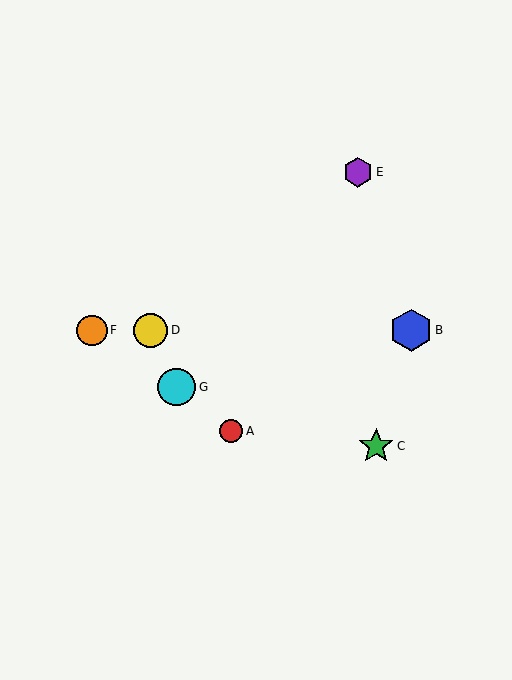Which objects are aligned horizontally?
Objects B, D, F are aligned horizontally.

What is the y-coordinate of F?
Object F is at y≈330.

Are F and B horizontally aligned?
Yes, both are at y≈330.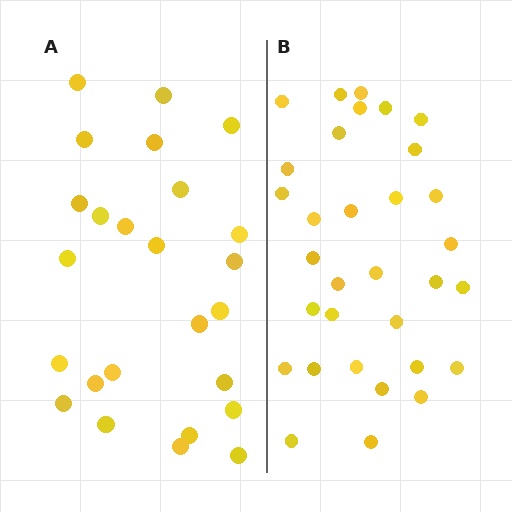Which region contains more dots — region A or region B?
Region B (the right region) has more dots.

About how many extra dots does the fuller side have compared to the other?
Region B has roughly 8 or so more dots than region A.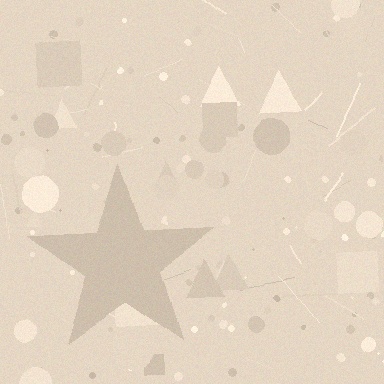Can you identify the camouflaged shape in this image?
The camouflaged shape is a star.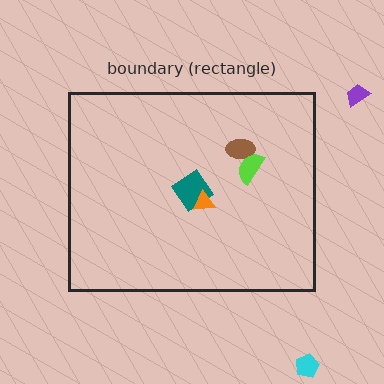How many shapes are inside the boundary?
4 inside, 2 outside.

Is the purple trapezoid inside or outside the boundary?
Outside.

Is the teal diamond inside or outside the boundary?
Inside.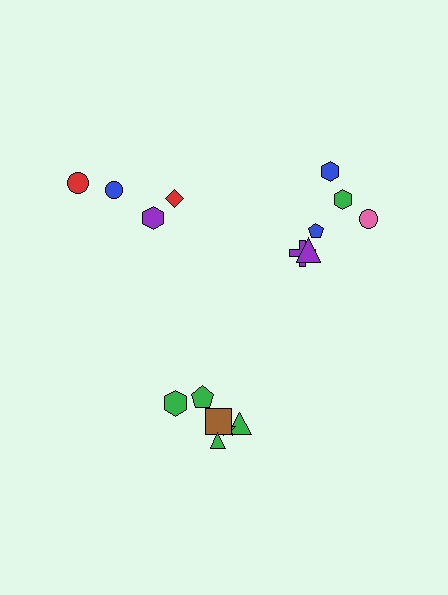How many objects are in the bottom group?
There are 6 objects.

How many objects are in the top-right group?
There are 6 objects.